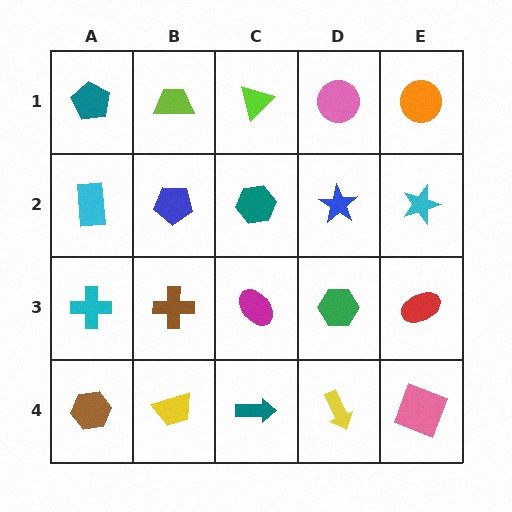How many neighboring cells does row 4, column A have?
2.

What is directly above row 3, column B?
A blue pentagon.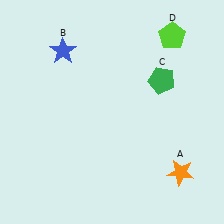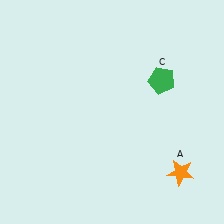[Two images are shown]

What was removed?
The lime pentagon (D), the blue star (B) were removed in Image 2.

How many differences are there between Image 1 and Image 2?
There are 2 differences between the two images.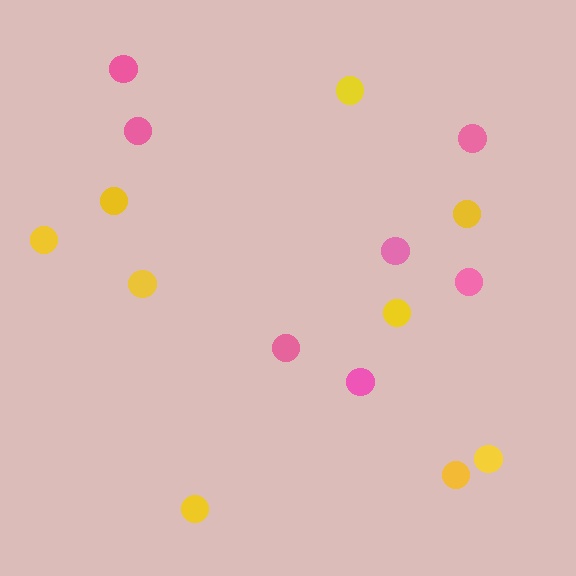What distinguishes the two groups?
There are 2 groups: one group of pink circles (7) and one group of yellow circles (9).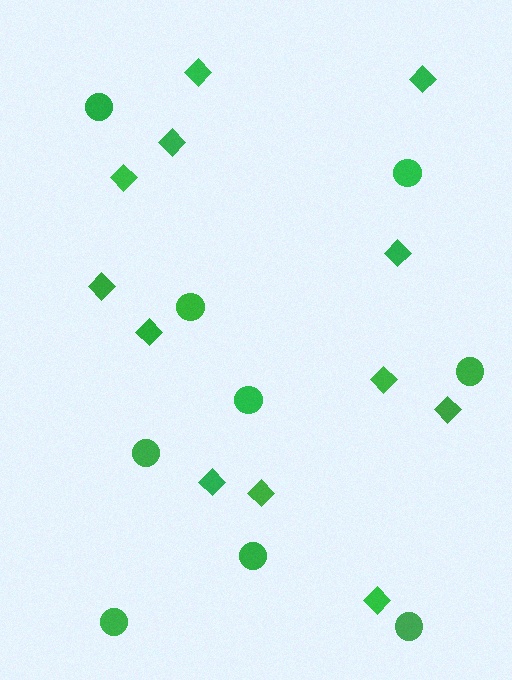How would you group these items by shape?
There are 2 groups: one group of circles (9) and one group of diamonds (12).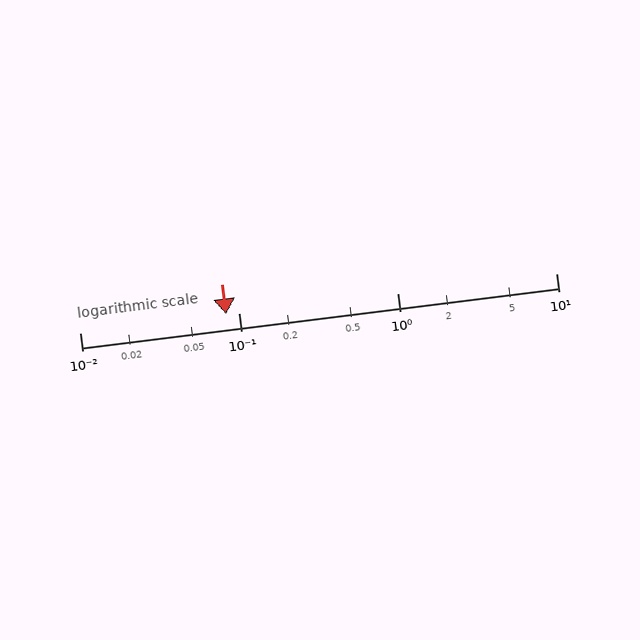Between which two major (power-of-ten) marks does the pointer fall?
The pointer is between 0.01 and 0.1.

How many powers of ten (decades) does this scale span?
The scale spans 3 decades, from 0.01 to 10.